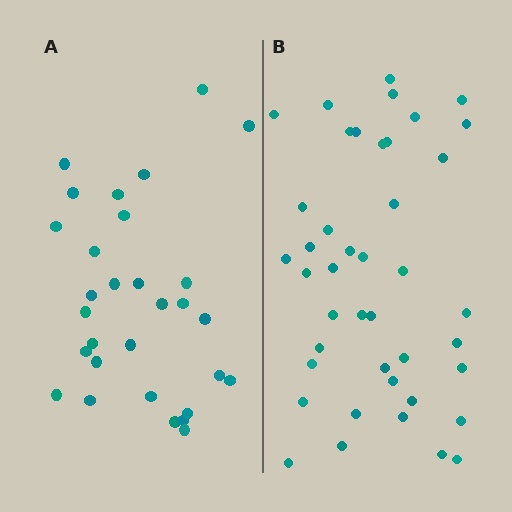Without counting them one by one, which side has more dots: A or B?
Region B (the right region) has more dots.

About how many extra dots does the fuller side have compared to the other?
Region B has roughly 12 or so more dots than region A.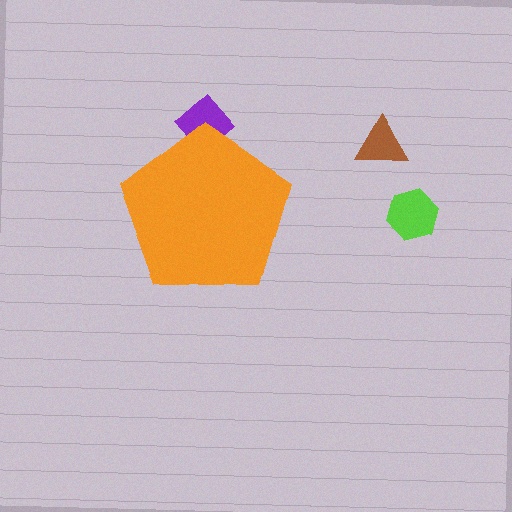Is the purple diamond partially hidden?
Yes, the purple diamond is partially hidden behind the orange pentagon.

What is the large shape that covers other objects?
An orange pentagon.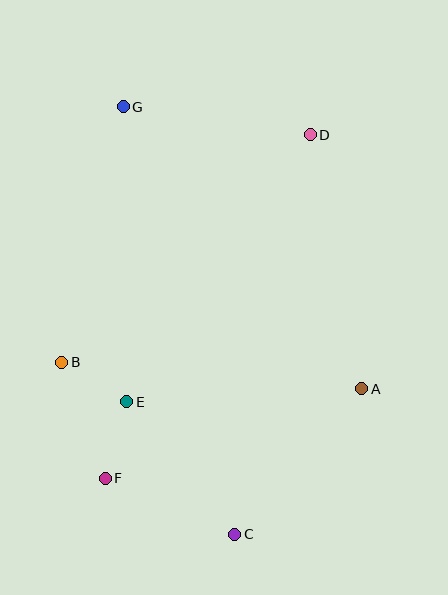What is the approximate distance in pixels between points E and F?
The distance between E and F is approximately 80 pixels.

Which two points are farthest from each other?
Points C and G are farthest from each other.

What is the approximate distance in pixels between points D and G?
The distance between D and G is approximately 190 pixels.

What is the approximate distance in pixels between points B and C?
The distance between B and C is approximately 244 pixels.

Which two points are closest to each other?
Points B and E are closest to each other.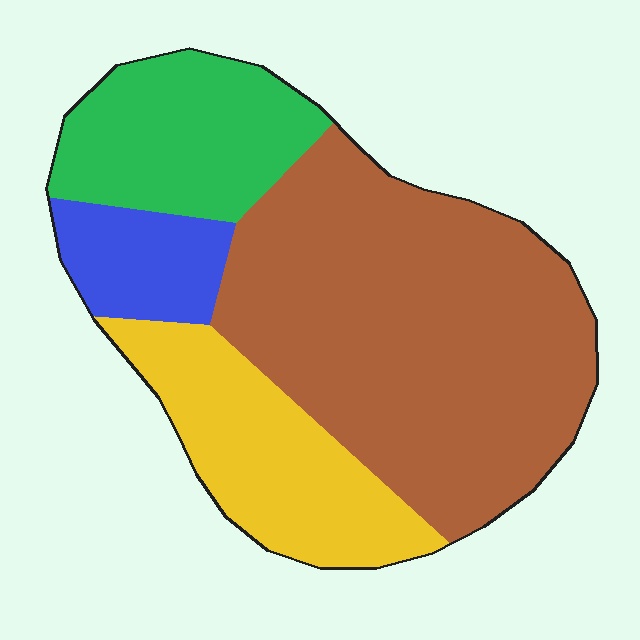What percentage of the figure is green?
Green covers 18% of the figure.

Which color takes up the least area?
Blue, at roughly 10%.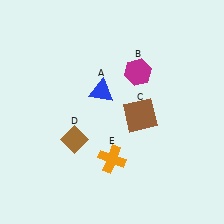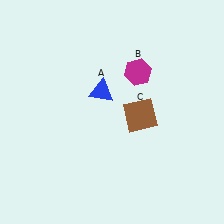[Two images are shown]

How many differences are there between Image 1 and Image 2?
There are 2 differences between the two images.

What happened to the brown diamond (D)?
The brown diamond (D) was removed in Image 2. It was in the bottom-left area of Image 1.